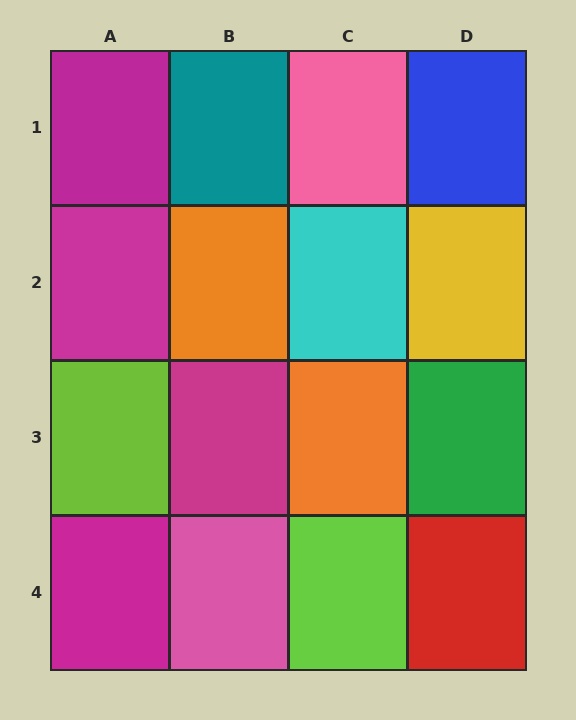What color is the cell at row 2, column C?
Cyan.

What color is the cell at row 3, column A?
Lime.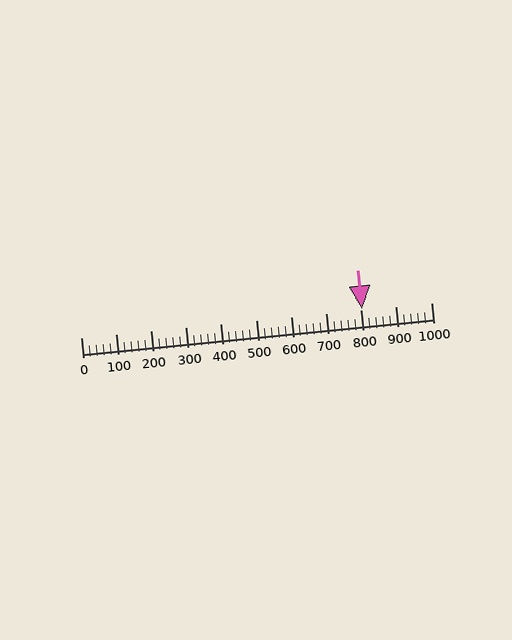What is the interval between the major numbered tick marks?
The major tick marks are spaced 100 units apart.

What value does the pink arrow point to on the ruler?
The pink arrow points to approximately 801.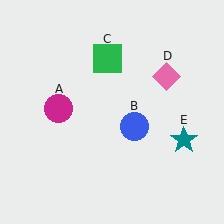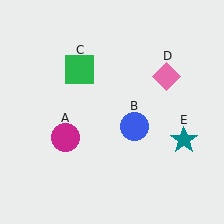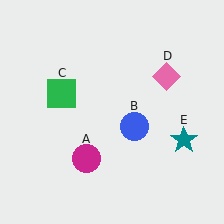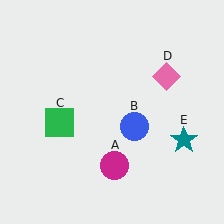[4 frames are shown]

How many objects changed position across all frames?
2 objects changed position: magenta circle (object A), green square (object C).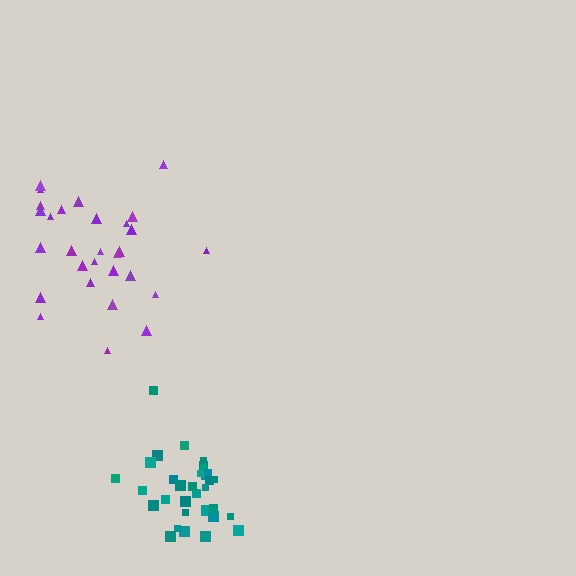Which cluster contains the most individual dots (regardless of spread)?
Teal (31).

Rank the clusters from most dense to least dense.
teal, purple.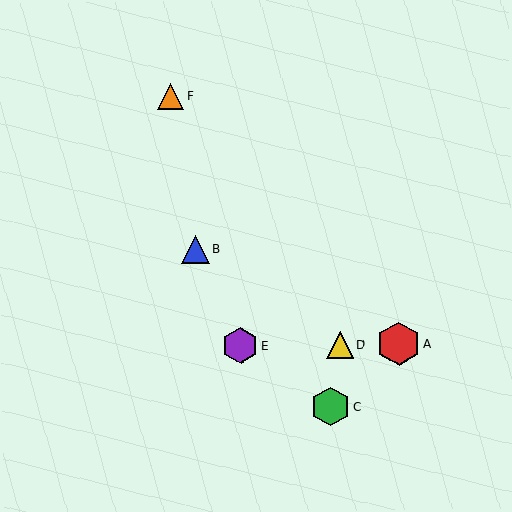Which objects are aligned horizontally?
Objects A, D, E are aligned horizontally.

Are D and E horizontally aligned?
Yes, both are at y≈345.